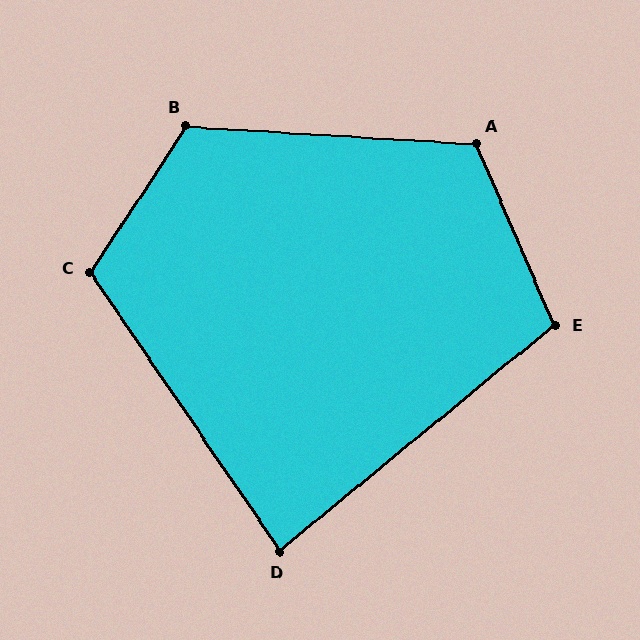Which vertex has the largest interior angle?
B, at approximately 120 degrees.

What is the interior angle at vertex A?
Approximately 117 degrees (obtuse).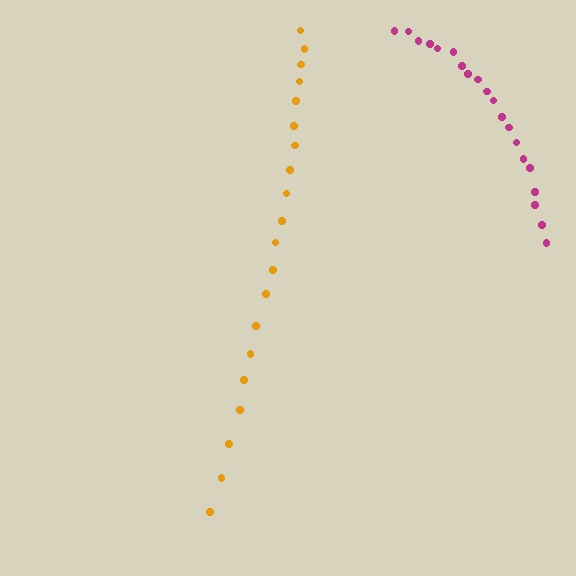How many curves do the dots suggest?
There are 2 distinct paths.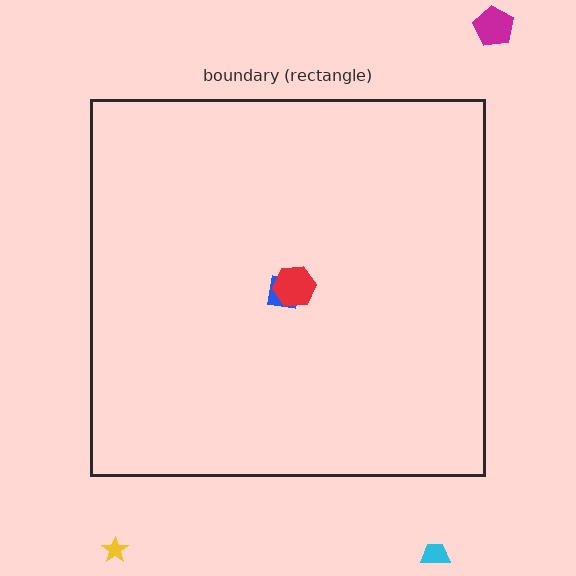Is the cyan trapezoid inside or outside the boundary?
Outside.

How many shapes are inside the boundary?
2 inside, 3 outside.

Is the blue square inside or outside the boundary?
Inside.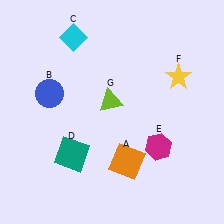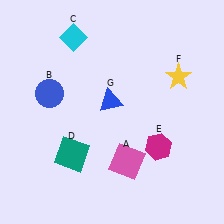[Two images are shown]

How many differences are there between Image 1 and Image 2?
There are 2 differences between the two images.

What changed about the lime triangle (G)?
In Image 1, G is lime. In Image 2, it changed to blue.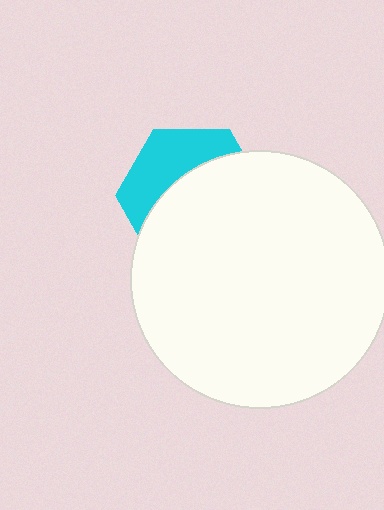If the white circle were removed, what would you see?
You would see the complete cyan hexagon.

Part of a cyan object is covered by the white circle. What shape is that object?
It is a hexagon.